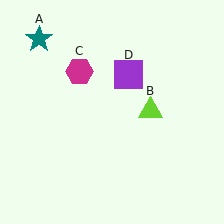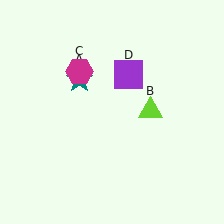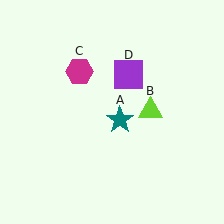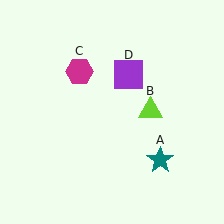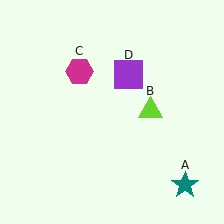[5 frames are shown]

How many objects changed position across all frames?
1 object changed position: teal star (object A).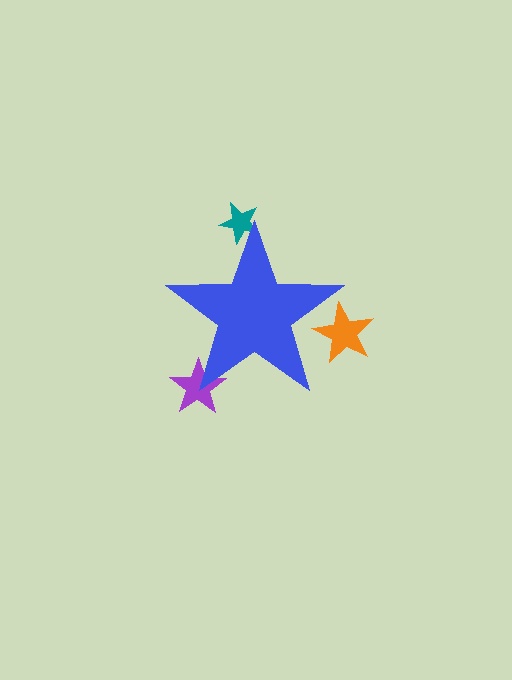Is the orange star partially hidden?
Yes, the orange star is partially hidden behind the blue star.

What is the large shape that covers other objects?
A blue star.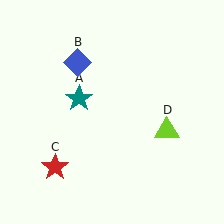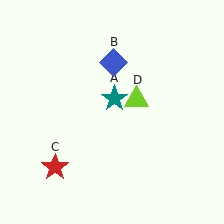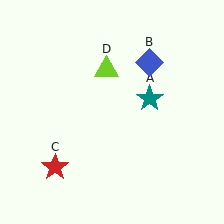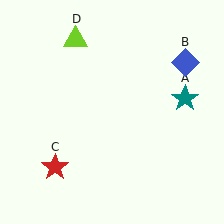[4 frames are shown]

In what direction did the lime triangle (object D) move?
The lime triangle (object D) moved up and to the left.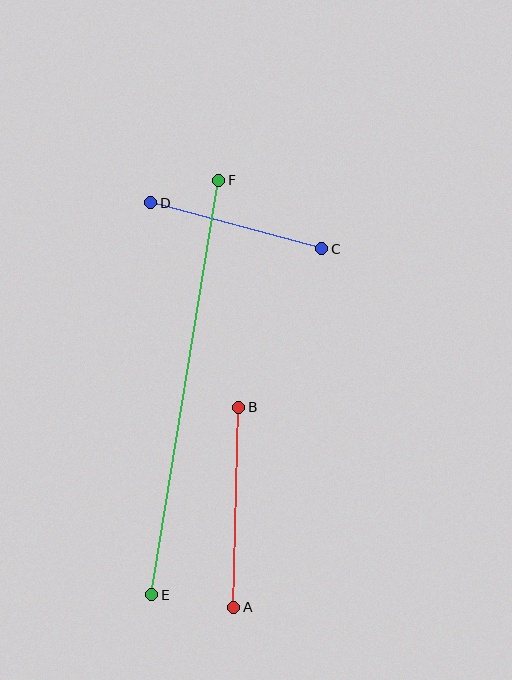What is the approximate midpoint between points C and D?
The midpoint is at approximately (236, 226) pixels.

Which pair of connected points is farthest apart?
Points E and F are farthest apart.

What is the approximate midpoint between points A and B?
The midpoint is at approximately (236, 507) pixels.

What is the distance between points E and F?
The distance is approximately 420 pixels.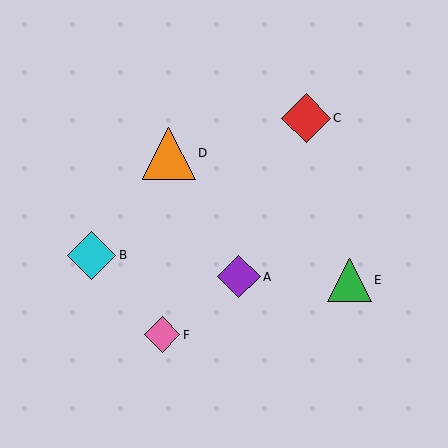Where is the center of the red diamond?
The center of the red diamond is at (306, 118).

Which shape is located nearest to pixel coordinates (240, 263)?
The purple diamond (labeled A) at (239, 277) is nearest to that location.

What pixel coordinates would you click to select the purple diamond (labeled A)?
Click at (239, 277) to select the purple diamond A.